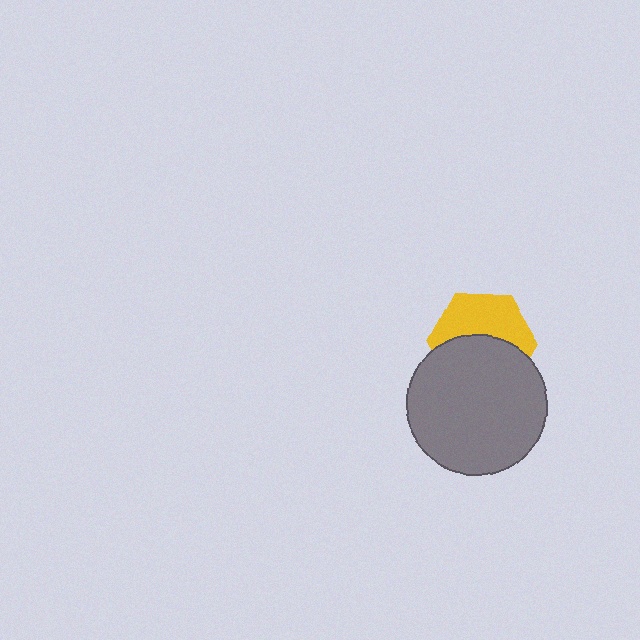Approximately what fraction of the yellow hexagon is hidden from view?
Roughly 52% of the yellow hexagon is hidden behind the gray circle.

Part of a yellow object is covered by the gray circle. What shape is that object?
It is a hexagon.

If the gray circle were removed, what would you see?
You would see the complete yellow hexagon.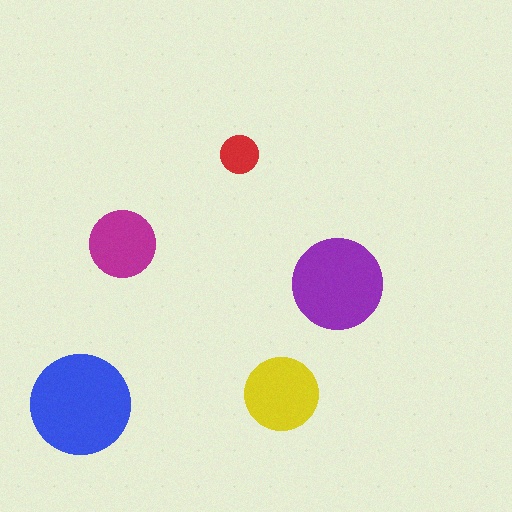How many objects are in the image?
There are 5 objects in the image.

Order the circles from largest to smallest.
the blue one, the purple one, the yellow one, the magenta one, the red one.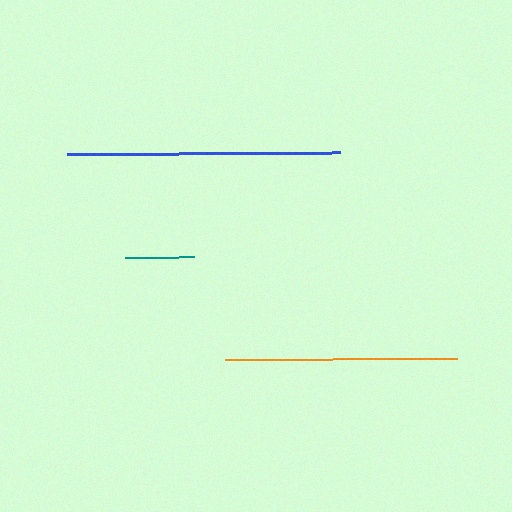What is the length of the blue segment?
The blue segment is approximately 273 pixels long.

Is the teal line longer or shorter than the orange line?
The orange line is longer than the teal line.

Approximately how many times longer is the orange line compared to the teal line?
The orange line is approximately 3.4 times the length of the teal line.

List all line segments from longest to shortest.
From longest to shortest: blue, orange, teal.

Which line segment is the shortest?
The teal line is the shortest at approximately 69 pixels.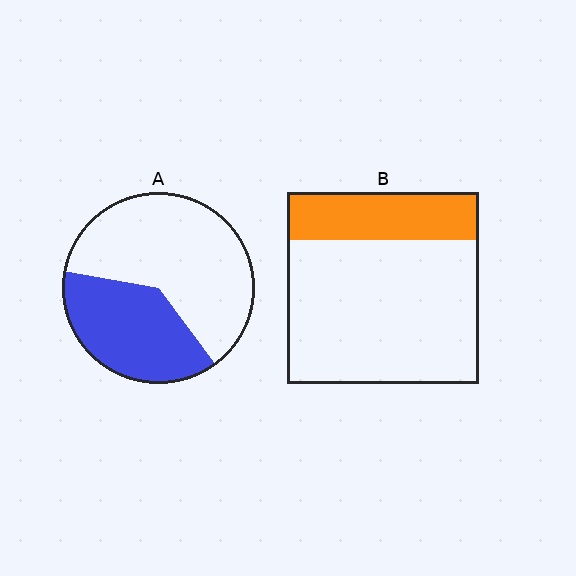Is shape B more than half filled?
No.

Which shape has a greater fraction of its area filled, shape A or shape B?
Shape A.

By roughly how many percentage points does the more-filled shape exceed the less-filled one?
By roughly 15 percentage points (A over B).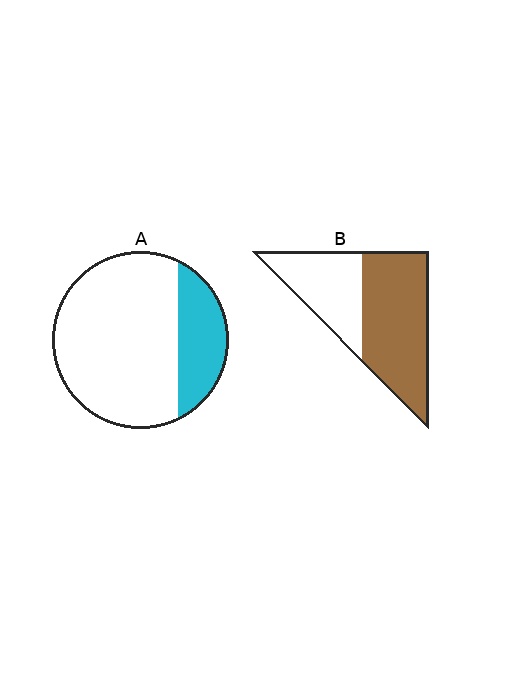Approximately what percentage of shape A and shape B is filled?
A is approximately 25% and B is approximately 60%.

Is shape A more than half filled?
No.